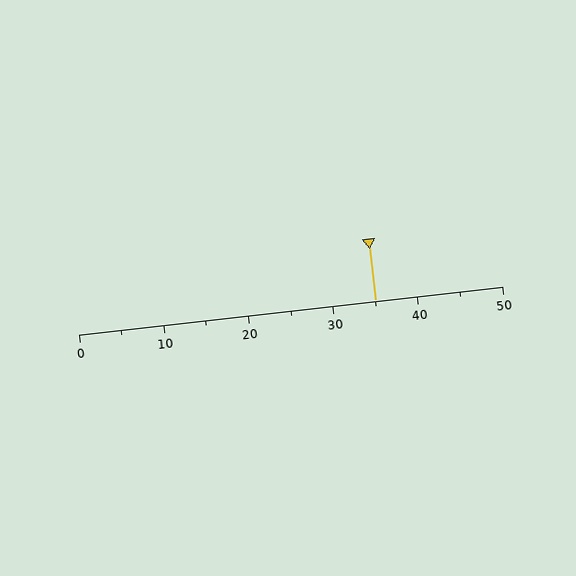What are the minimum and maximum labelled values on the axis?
The axis runs from 0 to 50.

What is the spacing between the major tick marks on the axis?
The major ticks are spaced 10 apart.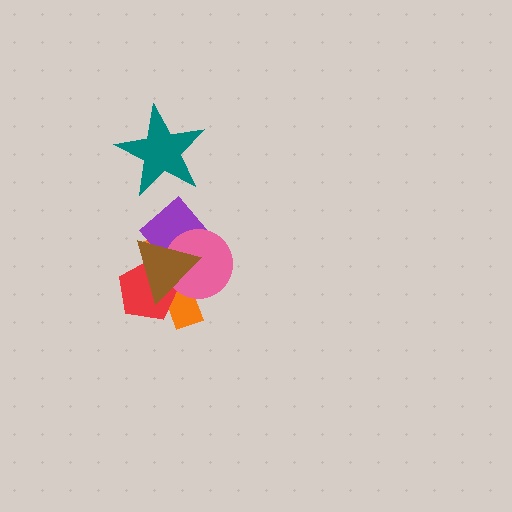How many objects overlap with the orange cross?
4 objects overlap with the orange cross.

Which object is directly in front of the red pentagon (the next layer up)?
The pink circle is directly in front of the red pentagon.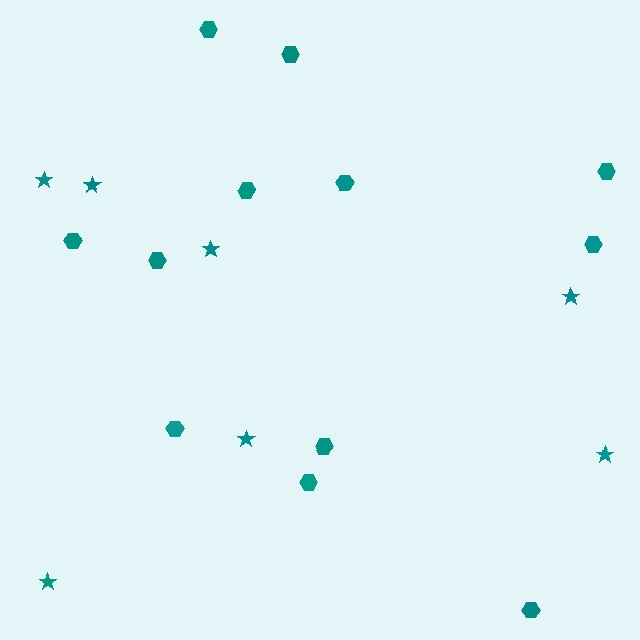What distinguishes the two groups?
There are 2 groups: one group of stars (7) and one group of hexagons (12).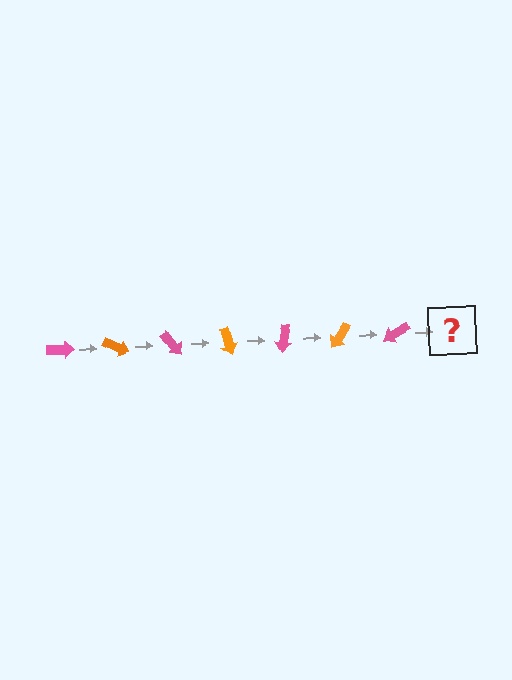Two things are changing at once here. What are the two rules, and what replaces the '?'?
The two rules are that it rotates 25 degrees each step and the color cycles through pink and orange. The '?' should be an orange arrow, rotated 175 degrees from the start.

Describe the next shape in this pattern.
It should be an orange arrow, rotated 175 degrees from the start.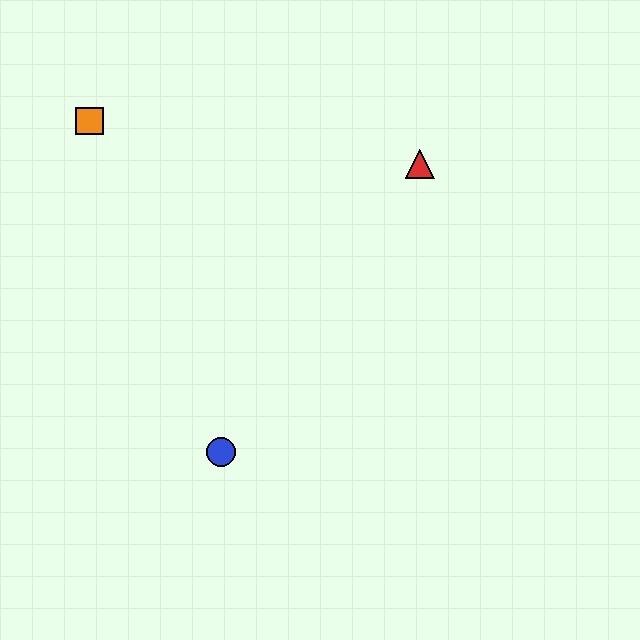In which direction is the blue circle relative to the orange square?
The blue circle is below the orange square.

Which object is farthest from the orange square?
The blue circle is farthest from the orange square.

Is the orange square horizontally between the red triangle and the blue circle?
No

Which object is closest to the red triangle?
The orange square is closest to the red triangle.